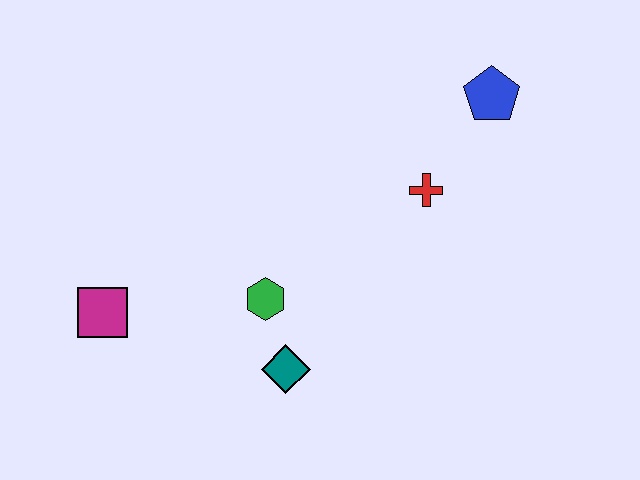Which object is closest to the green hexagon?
The teal diamond is closest to the green hexagon.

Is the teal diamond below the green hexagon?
Yes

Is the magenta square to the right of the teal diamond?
No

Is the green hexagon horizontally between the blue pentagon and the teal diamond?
No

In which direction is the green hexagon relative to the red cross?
The green hexagon is to the left of the red cross.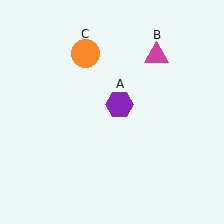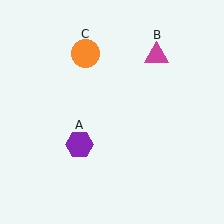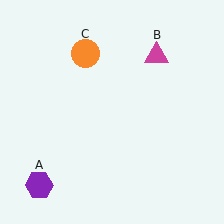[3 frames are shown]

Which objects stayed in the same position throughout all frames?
Magenta triangle (object B) and orange circle (object C) remained stationary.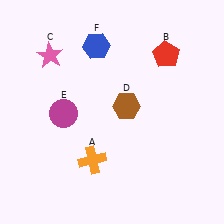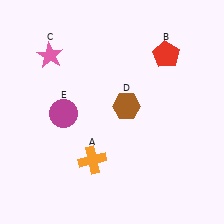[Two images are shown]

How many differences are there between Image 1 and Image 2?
There is 1 difference between the two images.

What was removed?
The blue hexagon (F) was removed in Image 2.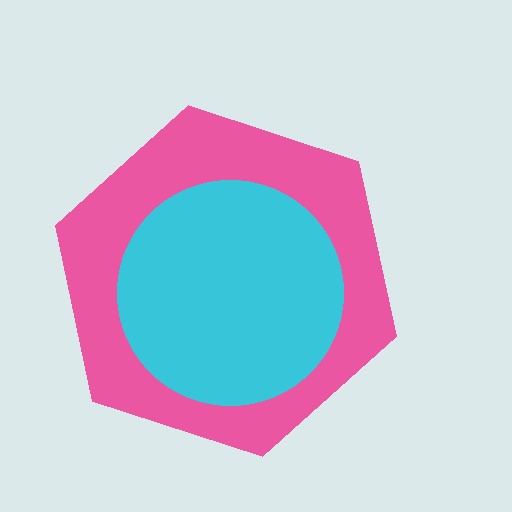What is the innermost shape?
The cyan circle.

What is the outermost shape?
The pink hexagon.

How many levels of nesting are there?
2.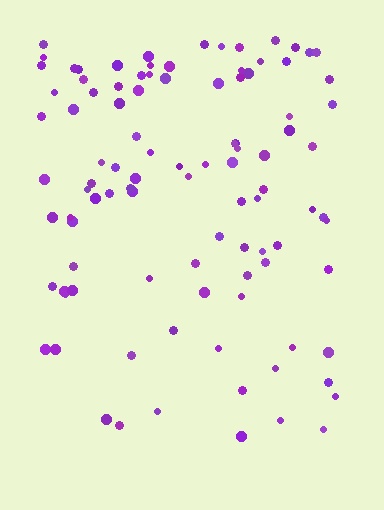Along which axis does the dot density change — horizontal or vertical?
Vertical.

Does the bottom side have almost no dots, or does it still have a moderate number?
Still a moderate number, just noticeably fewer than the top.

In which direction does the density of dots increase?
From bottom to top, with the top side densest.